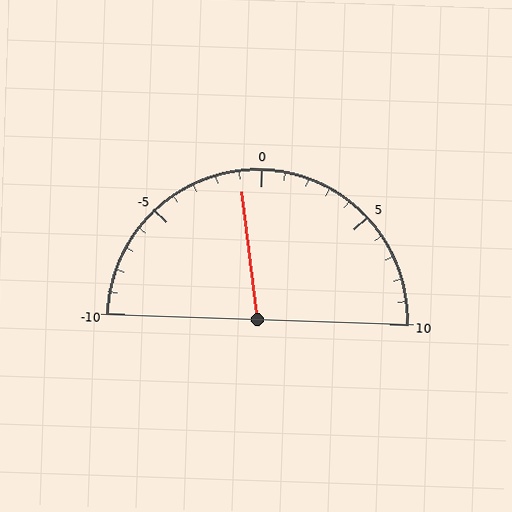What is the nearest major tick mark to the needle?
The nearest major tick mark is 0.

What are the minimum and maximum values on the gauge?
The gauge ranges from -10 to 10.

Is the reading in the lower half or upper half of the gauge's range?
The reading is in the lower half of the range (-10 to 10).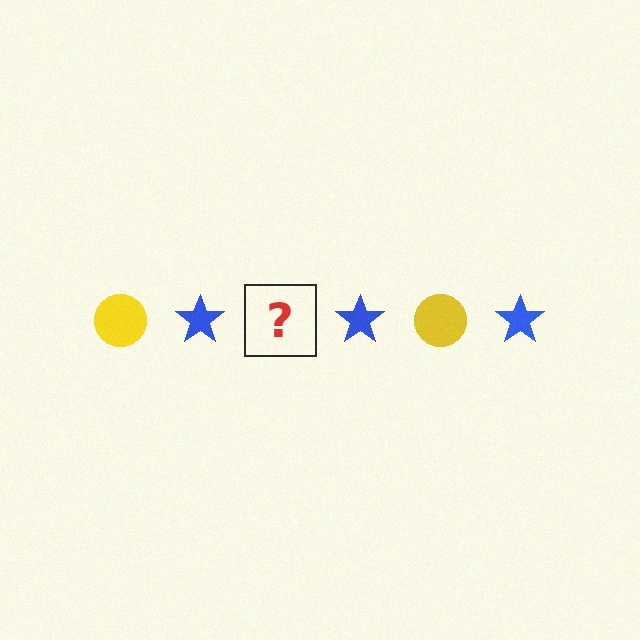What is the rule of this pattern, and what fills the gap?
The rule is that the pattern alternates between yellow circle and blue star. The gap should be filled with a yellow circle.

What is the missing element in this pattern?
The missing element is a yellow circle.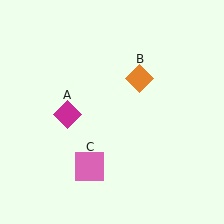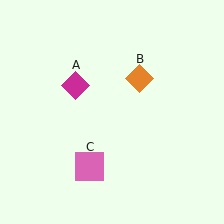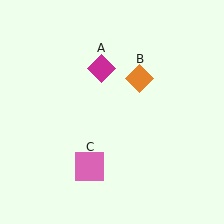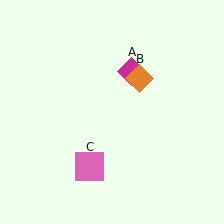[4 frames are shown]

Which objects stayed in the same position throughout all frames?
Orange diamond (object B) and pink square (object C) remained stationary.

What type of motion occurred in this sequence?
The magenta diamond (object A) rotated clockwise around the center of the scene.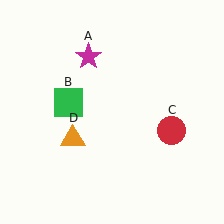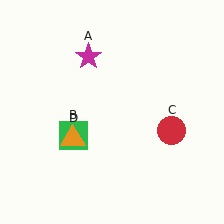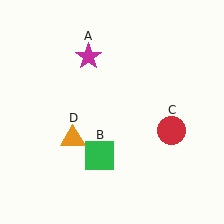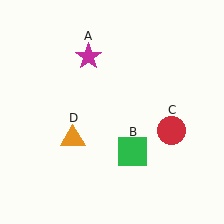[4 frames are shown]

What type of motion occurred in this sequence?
The green square (object B) rotated counterclockwise around the center of the scene.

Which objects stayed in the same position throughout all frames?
Magenta star (object A) and red circle (object C) and orange triangle (object D) remained stationary.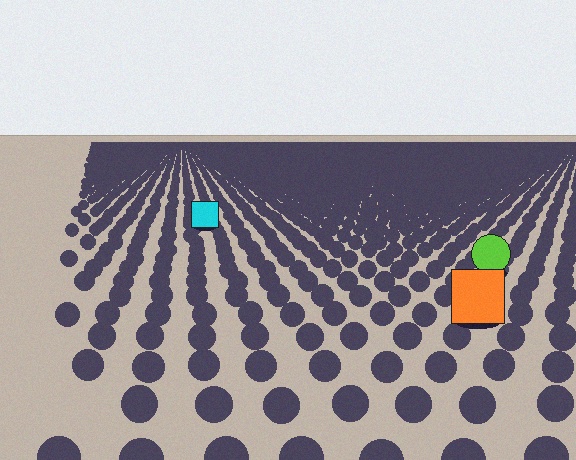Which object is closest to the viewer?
The orange square is closest. The texture marks near it are larger and more spread out.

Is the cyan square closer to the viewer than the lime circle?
No. The lime circle is closer — you can tell from the texture gradient: the ground texture is coarser near it.